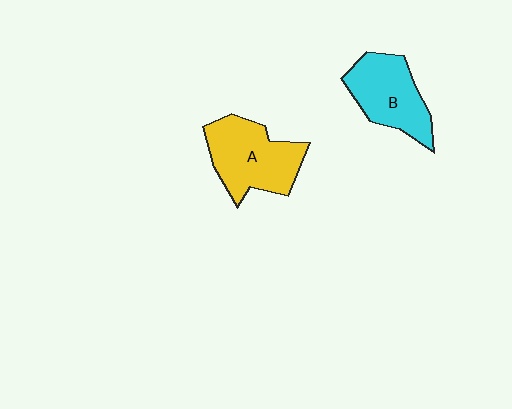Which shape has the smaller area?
Shape B (cyan).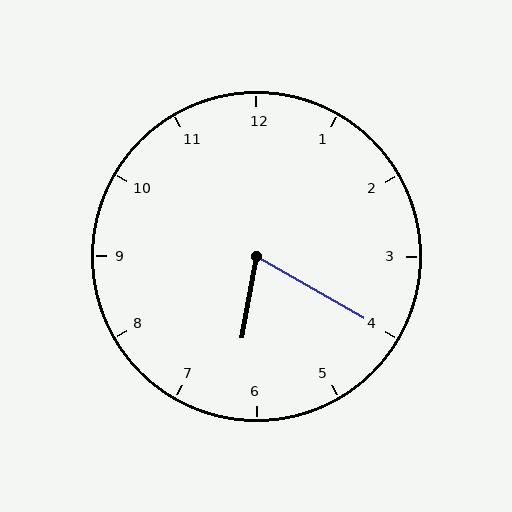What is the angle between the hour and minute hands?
Approximately 70 degrees.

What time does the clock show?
6:20.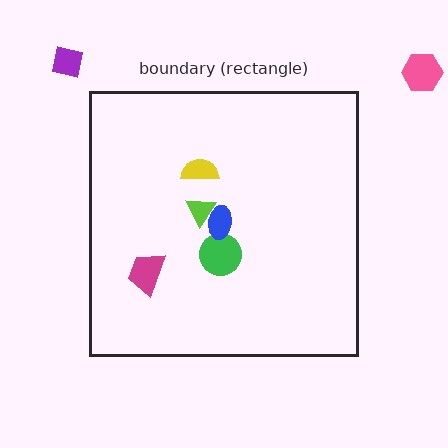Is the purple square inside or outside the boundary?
Outside.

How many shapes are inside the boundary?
5 inside, 2 outside.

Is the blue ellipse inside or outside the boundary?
Inside.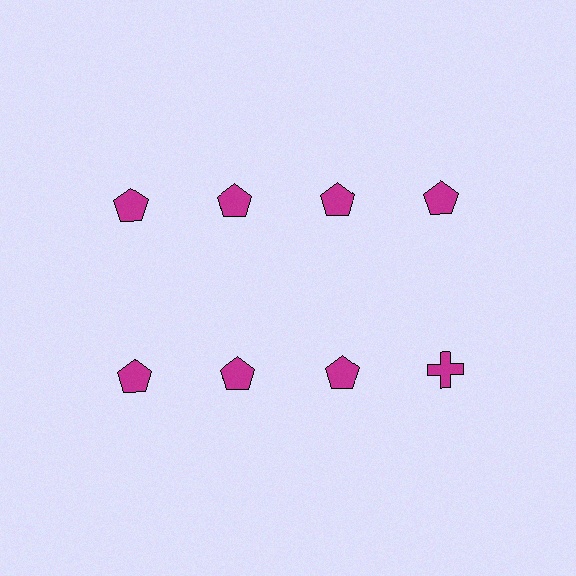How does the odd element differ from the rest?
It has a different shape: cross instead of pentagon.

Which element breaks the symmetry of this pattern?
The magenta cross in the second row, second from right column breaks the symmetry. All other shapes are magenta pentagons.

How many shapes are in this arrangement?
There are 8 shapes arranged in a grid pattern.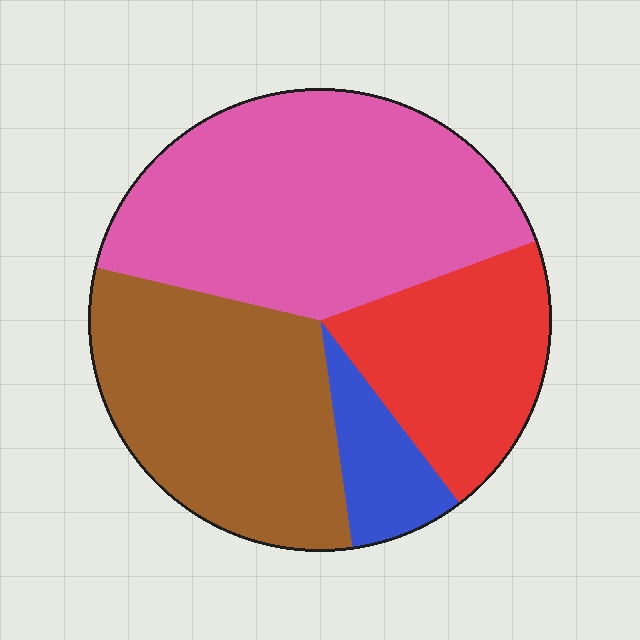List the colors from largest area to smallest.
From largest to smallest: pink, brown, red, blue.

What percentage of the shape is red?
Red covers around 20% of the shape.